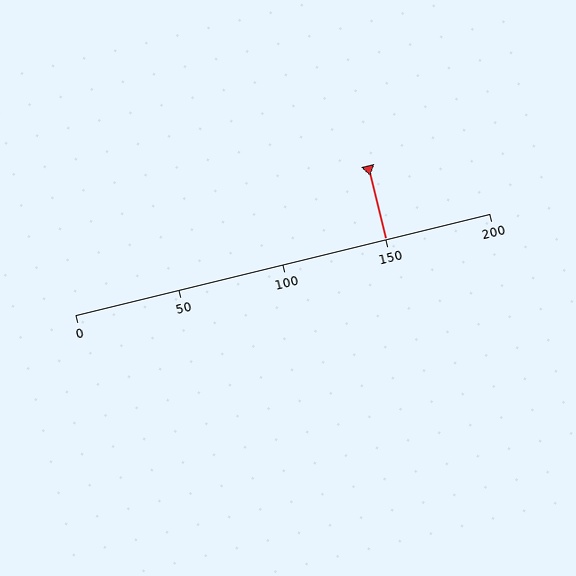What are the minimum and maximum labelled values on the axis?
The axis runs from 0 to 200.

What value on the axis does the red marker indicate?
The marker indicates approximately 150.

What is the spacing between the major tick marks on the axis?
The major ticks are spaced 50 apart.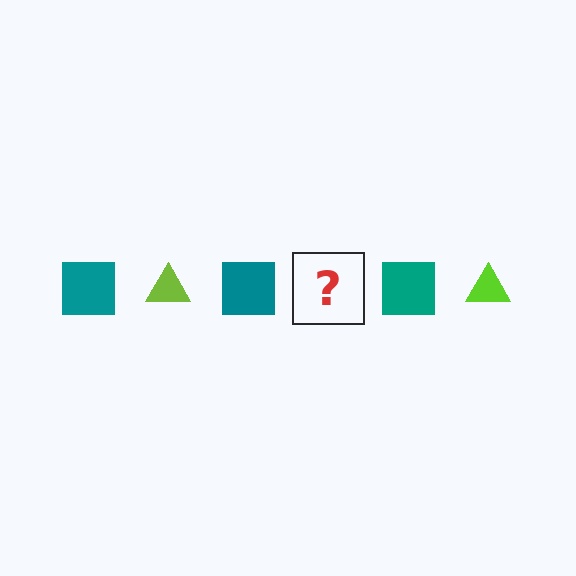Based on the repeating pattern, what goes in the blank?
The blank should be a lime triangle.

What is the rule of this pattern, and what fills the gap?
The rule is that the pattern alternates between teal square and lime triangle. The gap should be filled with a lime triangle.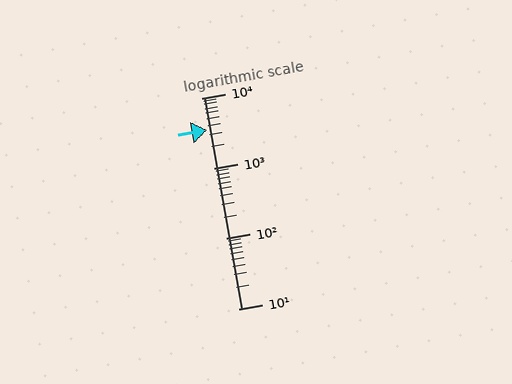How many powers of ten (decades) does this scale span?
The scale spans 3 decades, from 10 to 10000.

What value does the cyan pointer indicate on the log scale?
The pointer indicates approximately 3500.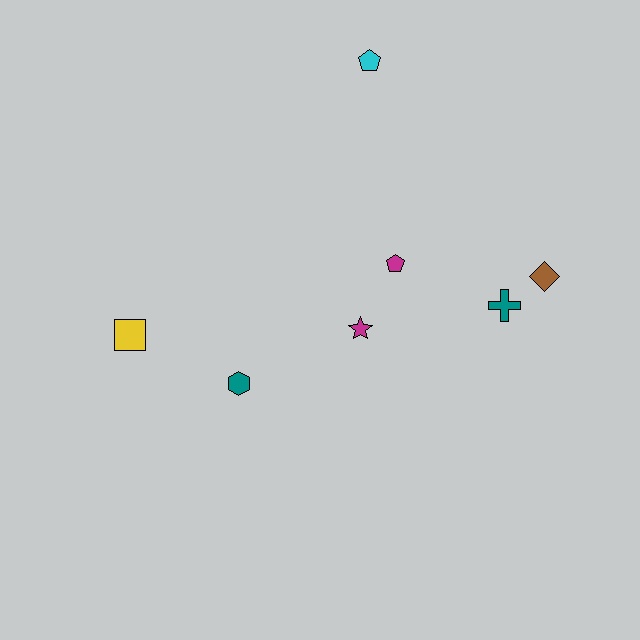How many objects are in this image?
There are 7 objects.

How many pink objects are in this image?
There are no pink objects.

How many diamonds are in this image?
There is 1 diamond.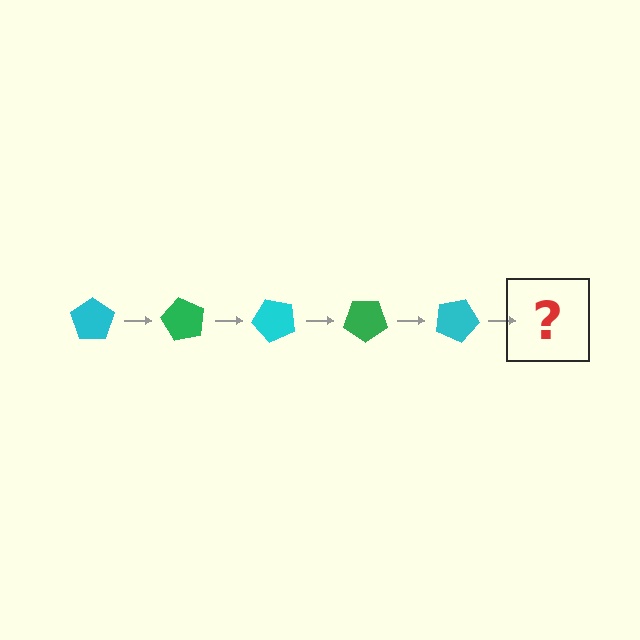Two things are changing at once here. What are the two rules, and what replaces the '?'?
The two rules are that it rotates 60 degrees each step and the color cycles through cyan and green. The '?' should be a green pentagon, rotated 300 degrees from the start.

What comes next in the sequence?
The next element should be a green pentagon, rotated 300 degrees from the start.